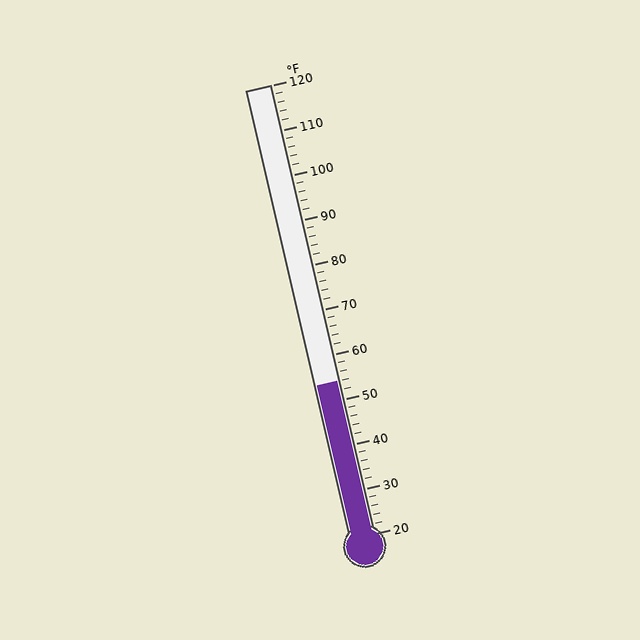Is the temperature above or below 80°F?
The temperature is below 80°F.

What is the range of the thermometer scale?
The thermometer scale ranges from 20°F to 120°F.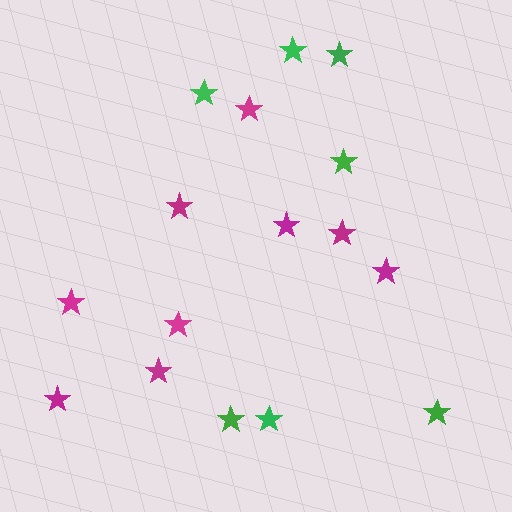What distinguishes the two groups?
There are 2 groups: one group of green stars (7) and one group of magenta stars (9).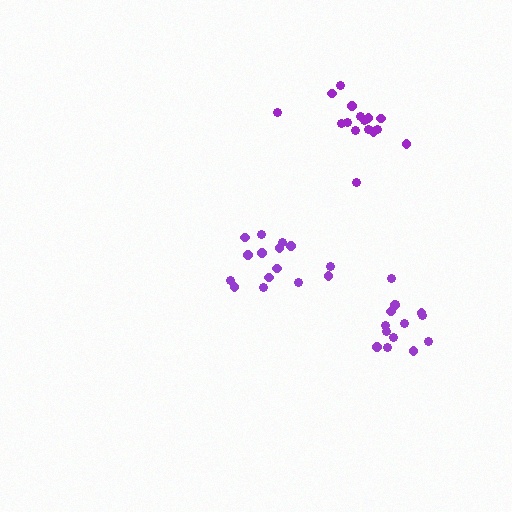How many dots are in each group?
Group 1: 14 dots, Group 2: 15 dots, Group 3: 16 dots (45 total).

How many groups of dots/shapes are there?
There are 3 groups.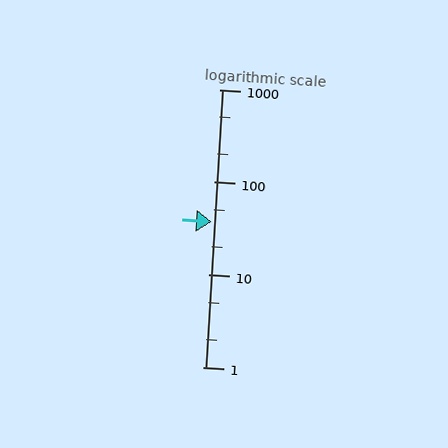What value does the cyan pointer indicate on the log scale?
The pointer indicates approximately 37.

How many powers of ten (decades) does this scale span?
The scale spans 3 decades, from 1 to 1000.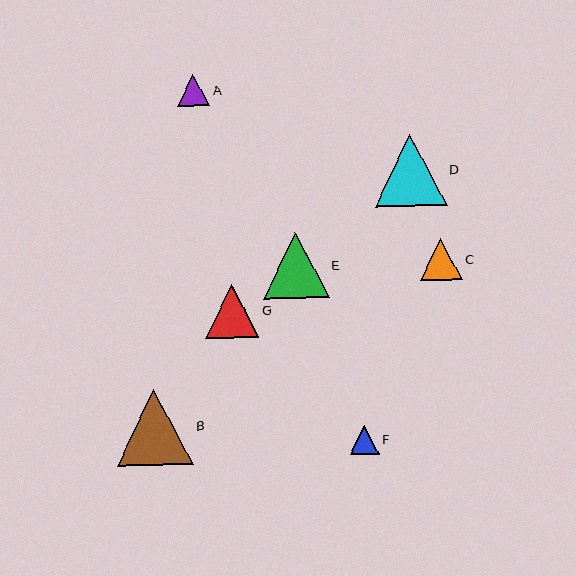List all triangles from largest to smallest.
From largest to smallest: B, D, E, G, C, A, F.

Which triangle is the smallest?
Triangle F is the smallest with a size of approximately 29 pixels.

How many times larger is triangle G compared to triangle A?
Triangle G is approximately 1.6 times the size of triangle A.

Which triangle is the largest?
Triangle B is the largest with a size of approximately 76 pixels.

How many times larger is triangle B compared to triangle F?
Triangle B is approximately 2.7 times the size of triangle F.